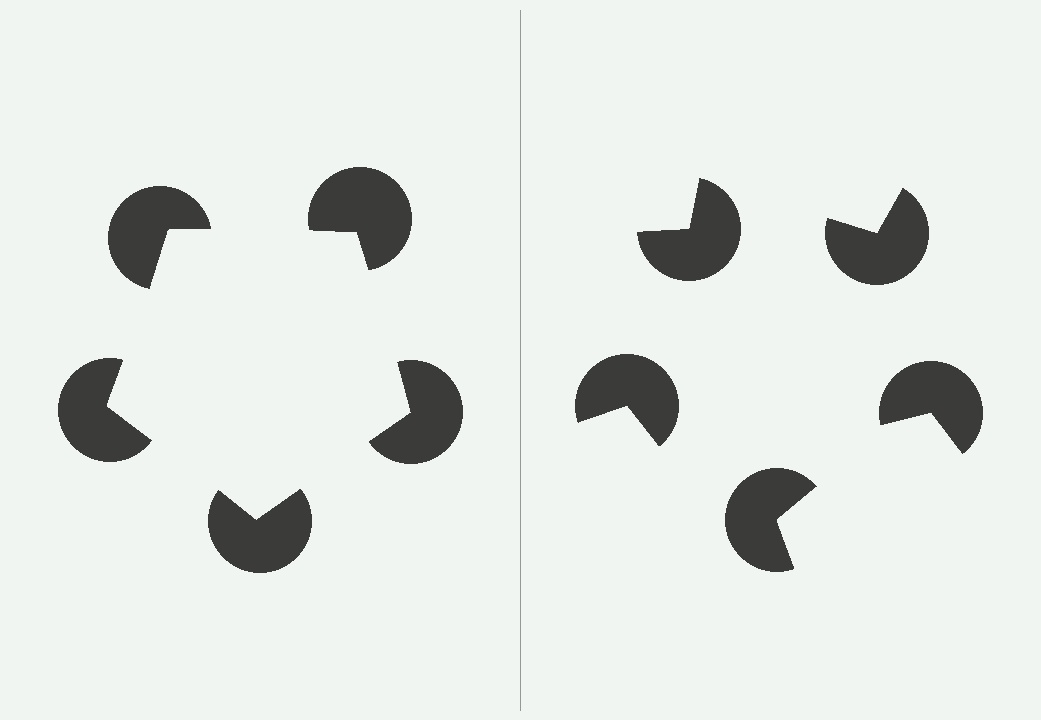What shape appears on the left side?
An illusory pentagon.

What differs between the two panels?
The pac-man discs are positioned identically on both sides; only the wedge orientations differ. On the left they align to a pentagon; on the right they are misaligned.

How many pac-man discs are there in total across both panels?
10 — 5 on each side.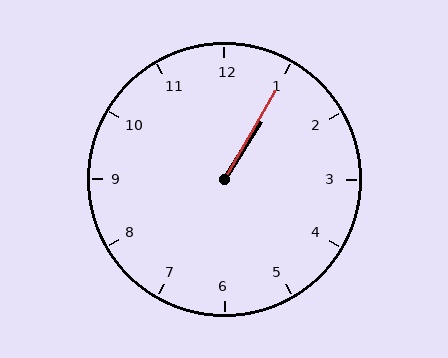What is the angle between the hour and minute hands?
Approximately 2 degrees.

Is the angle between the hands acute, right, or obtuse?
It is acute.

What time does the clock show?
1:05.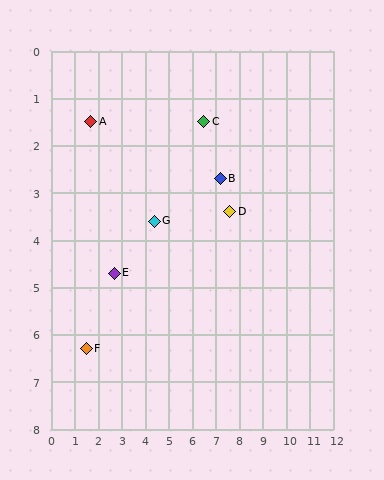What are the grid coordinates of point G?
Point G is at approximately (4.4, 3.6).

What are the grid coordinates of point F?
Point F is at approximately (1.5, 6.3).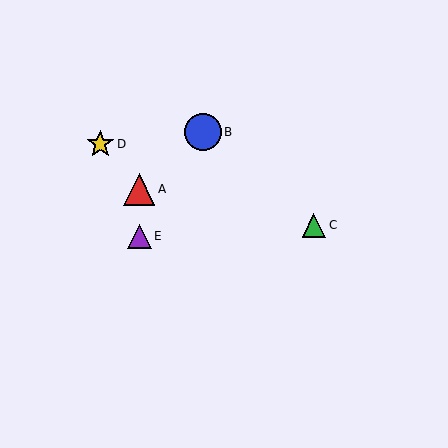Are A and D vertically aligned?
No, A is at x≈139 and D is at x≈100.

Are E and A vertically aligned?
Yes, both are at x≈139.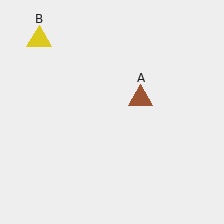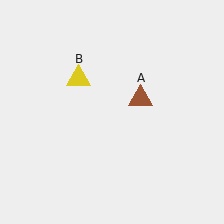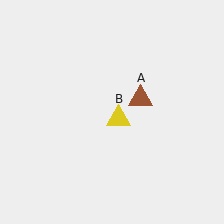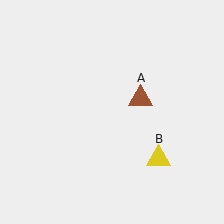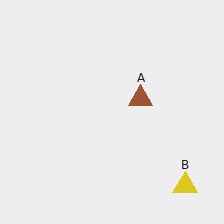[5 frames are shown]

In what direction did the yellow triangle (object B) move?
The yellow triangle (object B) moved down and to the right.